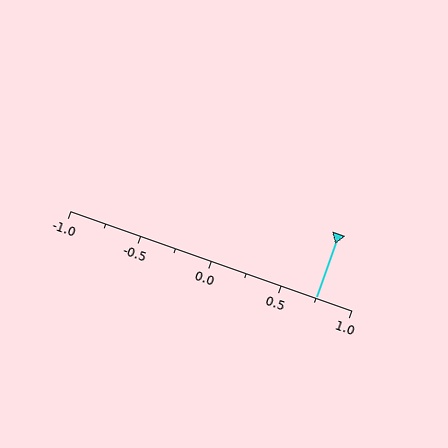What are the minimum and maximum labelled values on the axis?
The axis runs from -1.0 to 1.0.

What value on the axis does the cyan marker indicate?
The marker indicates approximately 0.75.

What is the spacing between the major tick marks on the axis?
The major ticks are spaced 0.5 apart.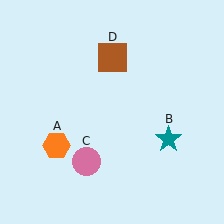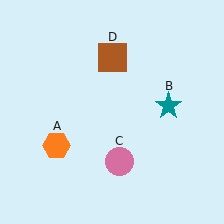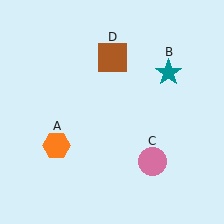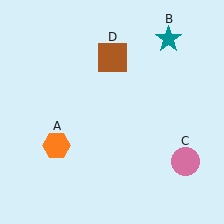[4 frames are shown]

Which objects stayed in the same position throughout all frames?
Orange hexagon (object A) and brown square (object D) remained stationary.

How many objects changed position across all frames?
2 objects changed position: teal star (object B), pink circle (object C).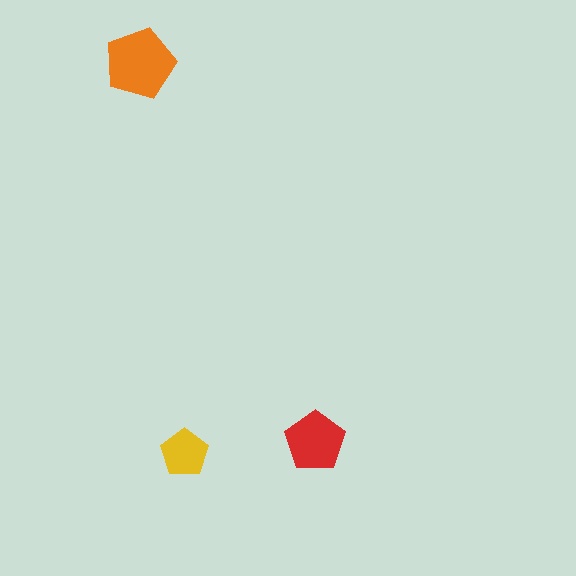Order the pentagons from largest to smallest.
the orange one, the red one, the yellow one.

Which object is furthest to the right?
The red pentagon is rightmost.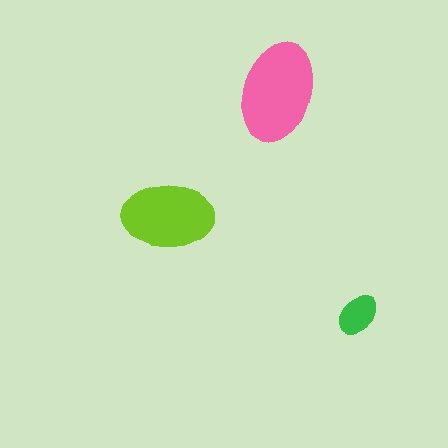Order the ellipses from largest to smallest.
the pink one, the lime one, the green one.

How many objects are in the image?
There are 3 objects in the image.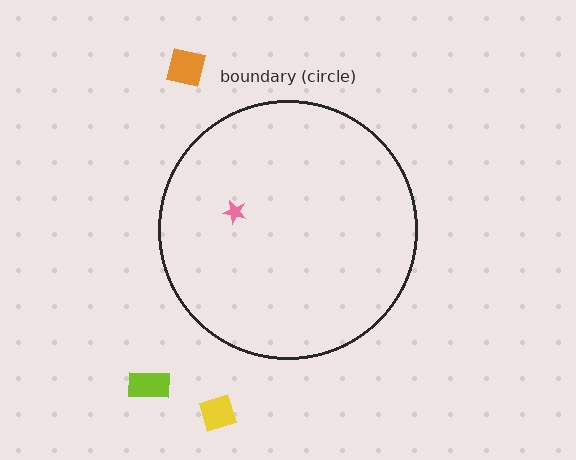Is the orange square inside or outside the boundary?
Outside.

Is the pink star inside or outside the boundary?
Inside.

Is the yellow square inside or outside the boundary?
Outside.